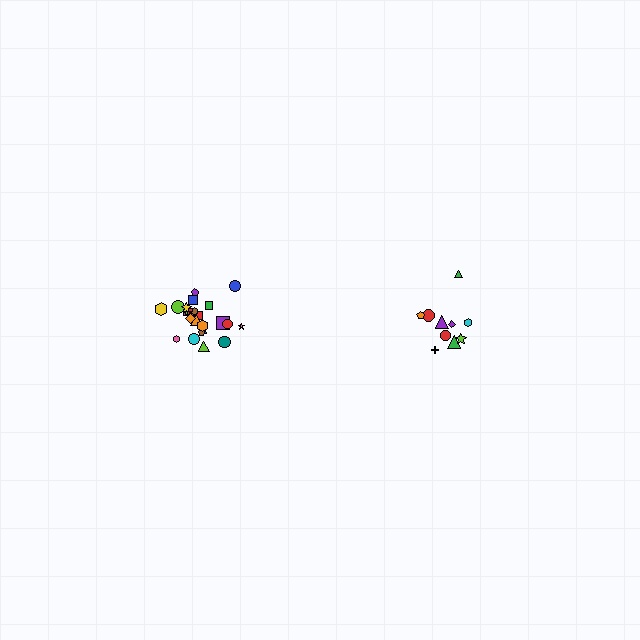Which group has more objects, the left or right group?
The left group.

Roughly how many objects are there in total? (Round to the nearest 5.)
Roughly 35 objects in total.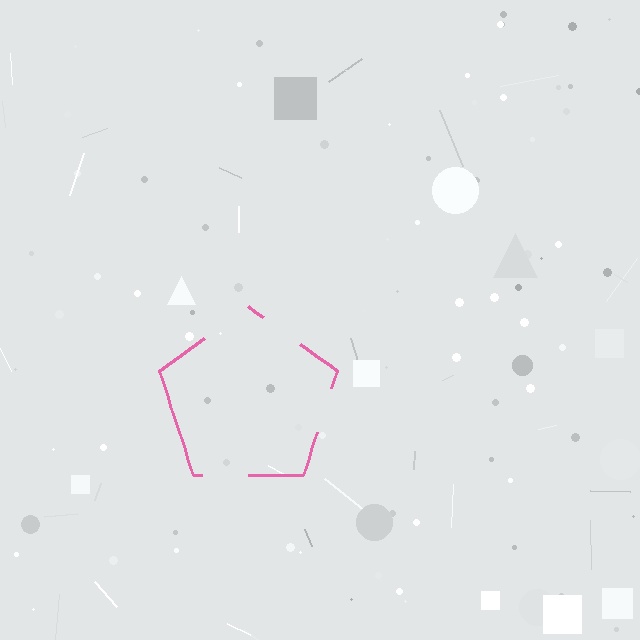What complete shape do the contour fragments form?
The contour fragments form a pentagon.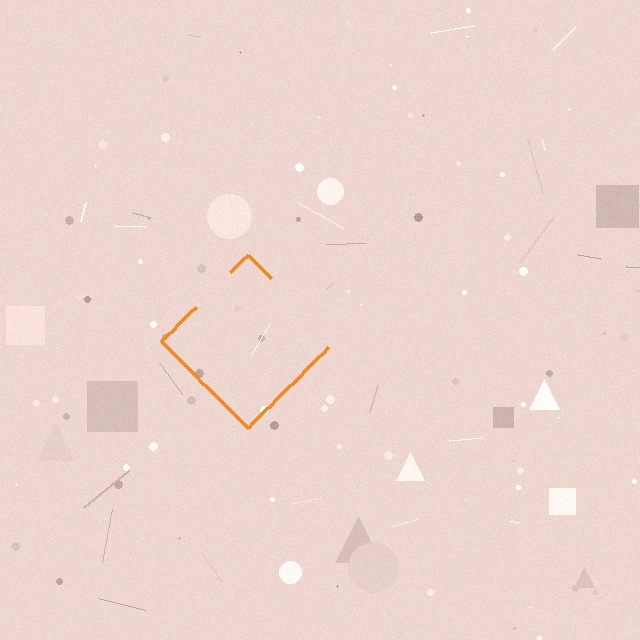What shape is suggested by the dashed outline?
The dashed outline suggests a diamond.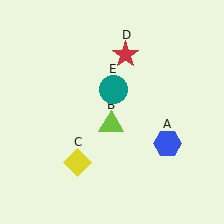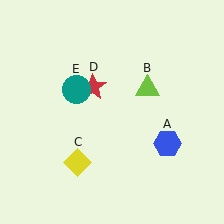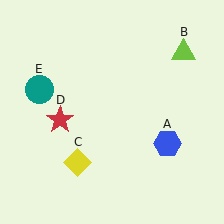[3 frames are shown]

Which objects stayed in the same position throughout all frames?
Blue hexagon (object A) and yellow diamond (object C) remained stationary.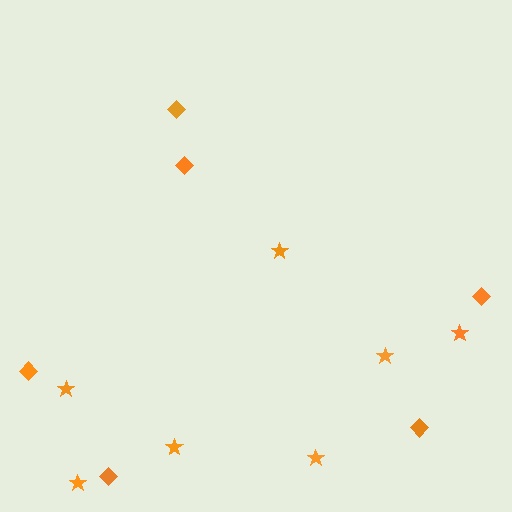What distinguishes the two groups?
There are 2 groups: one group of diamonds (6) and one group of stars (7).